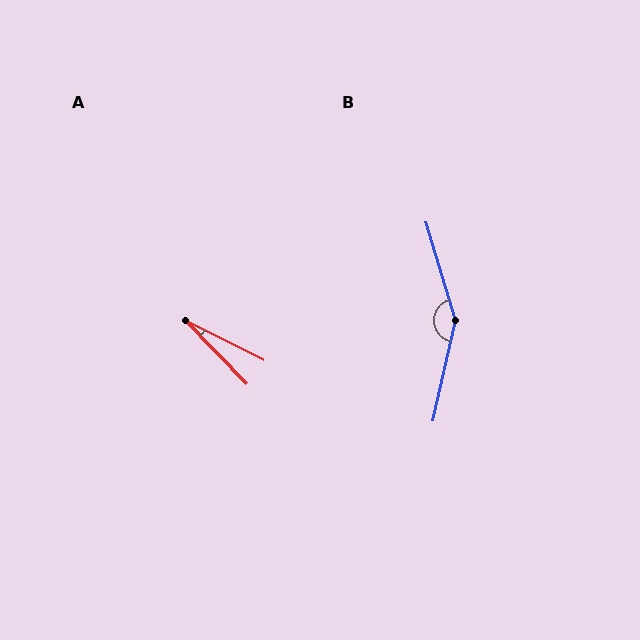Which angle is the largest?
B, at approximately 150 degrees.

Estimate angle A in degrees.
Approximately 19 degrees.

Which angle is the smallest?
A, at approximately 19 degrees.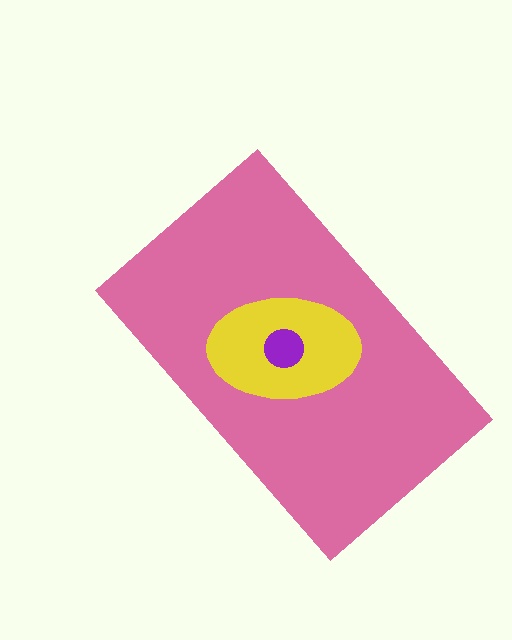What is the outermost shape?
The pink rectangle.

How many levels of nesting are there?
3.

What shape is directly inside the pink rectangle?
The yellow ellipse.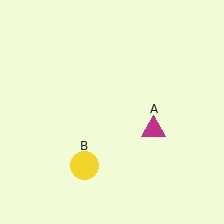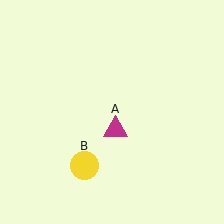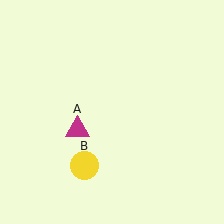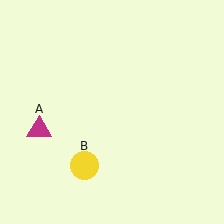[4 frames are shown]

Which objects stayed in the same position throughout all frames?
Yellow circle (object B) remained stationary.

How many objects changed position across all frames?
1 object changed position: magenta triangle (object A).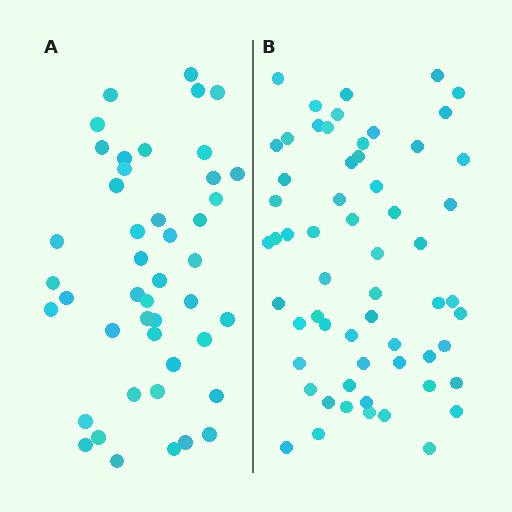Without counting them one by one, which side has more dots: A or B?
Region B (the right region) has more dots.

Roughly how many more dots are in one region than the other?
Region B has approximately 15 more dots than region A.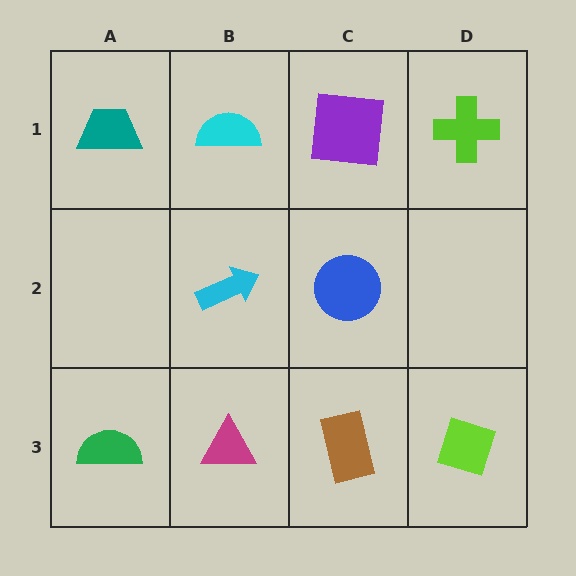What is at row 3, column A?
A green semicircle.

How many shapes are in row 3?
4 shapes.